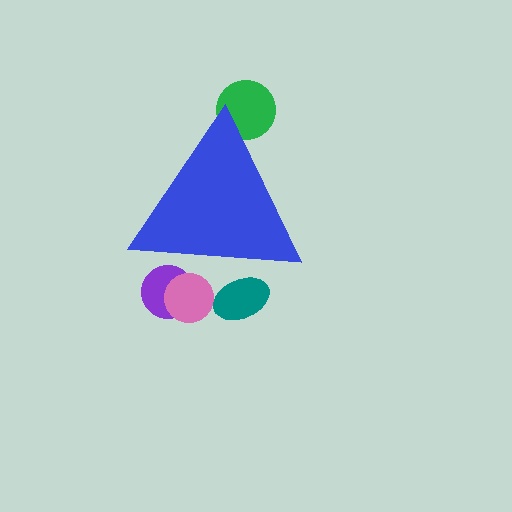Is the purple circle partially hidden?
Yes, the purple circle is partially hidden behind the blue triangle.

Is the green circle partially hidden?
Yes, the green circle is partially hidden behind the blue triangle.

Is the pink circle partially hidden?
Yes, the pink circle is partially hidden behind the blue triangle.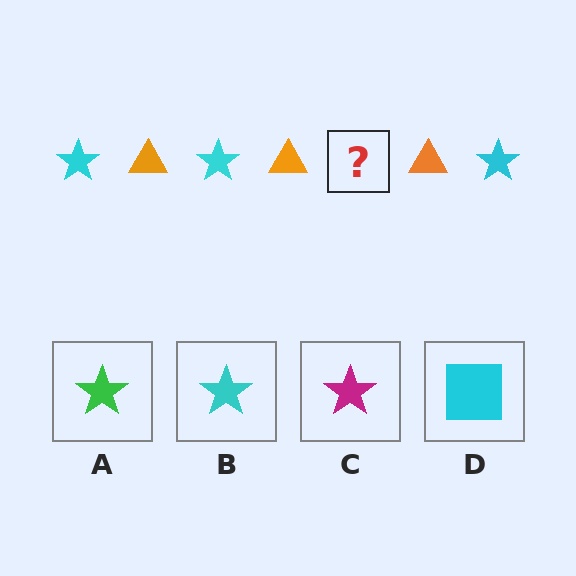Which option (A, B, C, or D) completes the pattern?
B.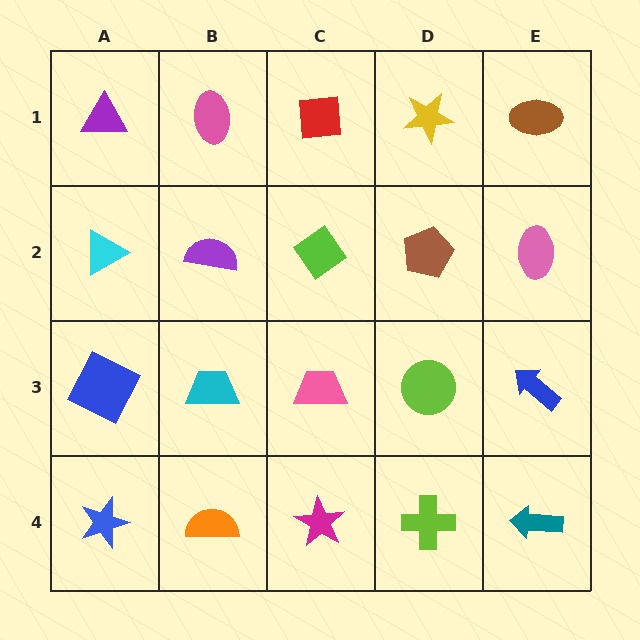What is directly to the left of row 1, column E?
A yellow star.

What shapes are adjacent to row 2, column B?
A pink ellipse (row 1, column B), a cyan trapezoid (row 3, column B), a cyan triangle (row 2, column A), a lime diamond (row 2, column C).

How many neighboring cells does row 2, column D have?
4.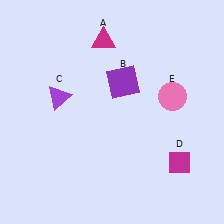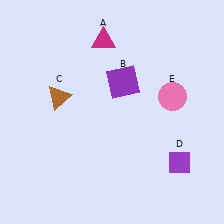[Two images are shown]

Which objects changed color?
C changed from purple to brown. D changed from magenta to purple.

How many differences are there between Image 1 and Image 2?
There are 2 differences between the two images.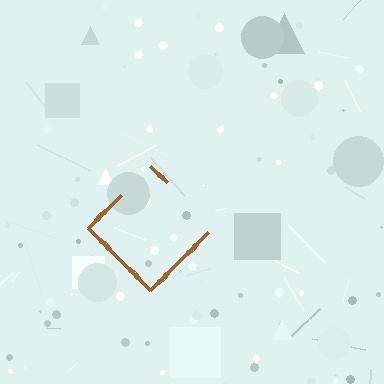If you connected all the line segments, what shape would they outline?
They would outline a diamond.